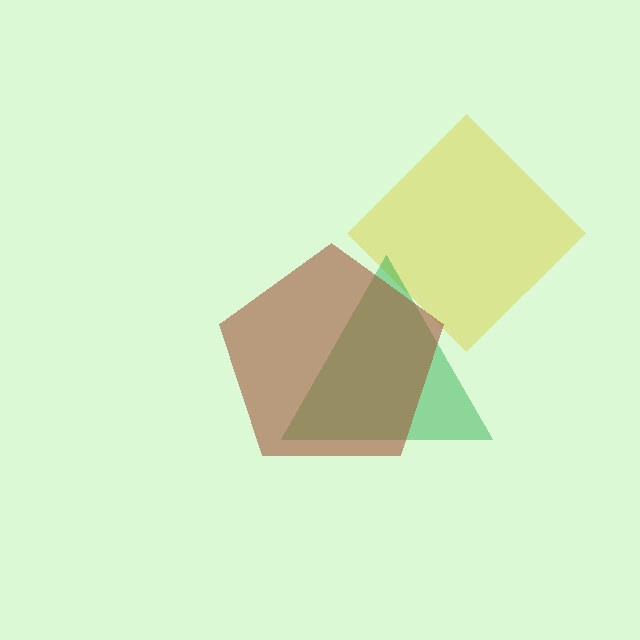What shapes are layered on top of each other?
The layered shapes are: a yellow diamond, a green triangle, a brown pentagon.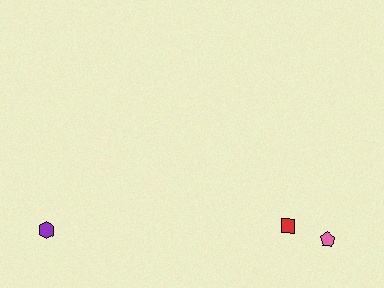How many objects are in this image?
There are 3 objects.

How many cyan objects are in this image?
There are no cyan objects.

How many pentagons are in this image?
There is 1 pentagon.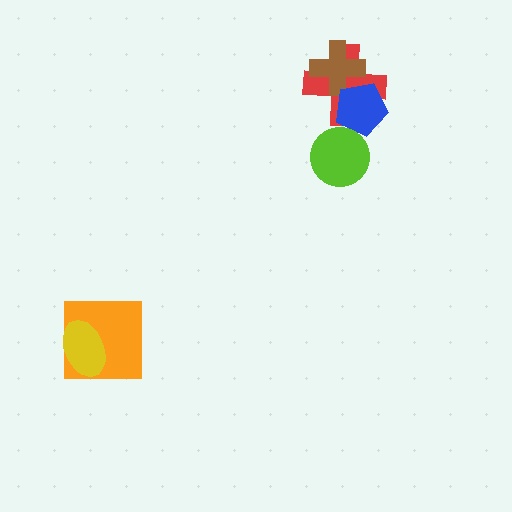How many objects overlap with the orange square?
1 object overlaps with the orange square.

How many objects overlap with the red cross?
2 objects overlap with the red cross.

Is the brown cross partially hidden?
Yes, it is partially covered by another shape.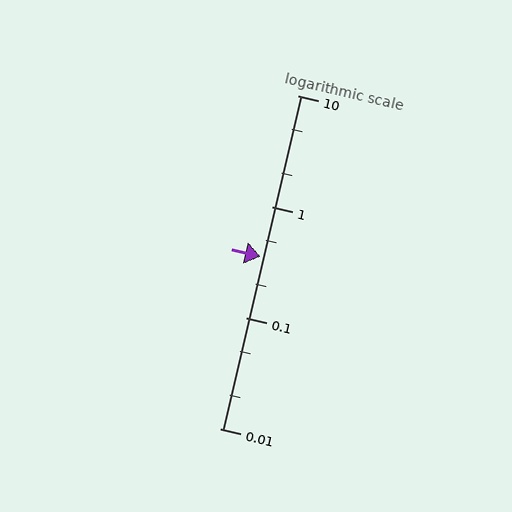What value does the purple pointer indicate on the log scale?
The pointer indicates approximately 0.35.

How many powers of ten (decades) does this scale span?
The scale spans 3 decades, from 0.01 to 10.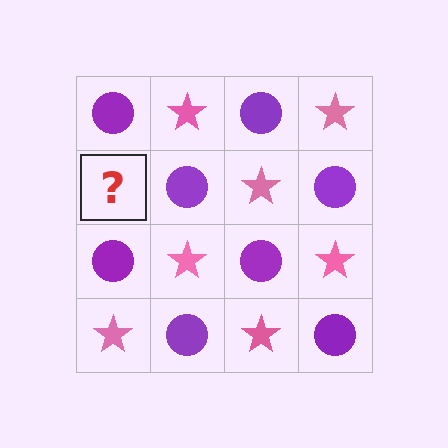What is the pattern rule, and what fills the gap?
The rule is that it alternates purple circle and pink star in a checkerboard pattern. The gap should be filled with a pink star.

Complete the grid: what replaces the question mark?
The question mark should be replaced with a pink star.